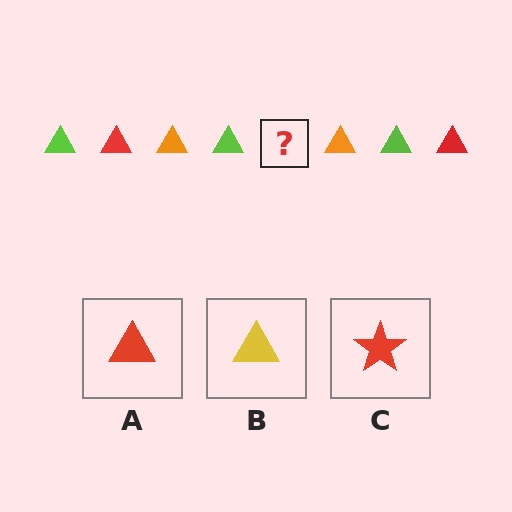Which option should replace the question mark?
Option A.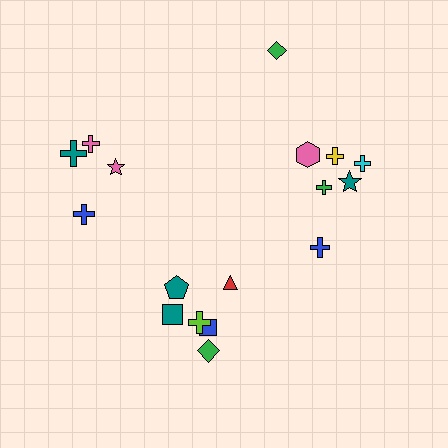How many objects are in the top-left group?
There are 4 objects.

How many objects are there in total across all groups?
There are 17 objects.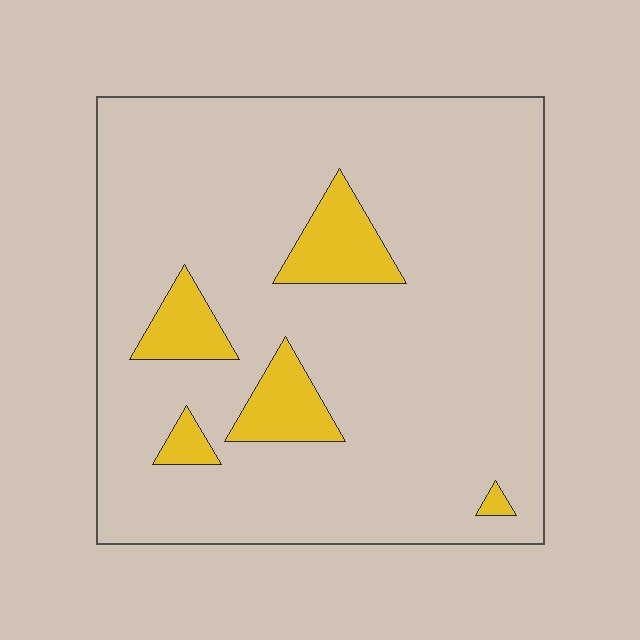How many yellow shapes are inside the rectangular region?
5.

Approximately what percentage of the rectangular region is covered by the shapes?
Approximately 10%.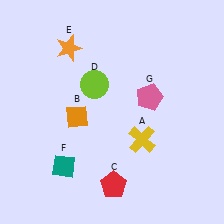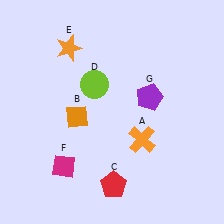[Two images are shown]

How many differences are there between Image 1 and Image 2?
There are 3 differences between the two images.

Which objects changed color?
A changed from yellow to orange. F changed from teal to magenta. G changed from pink to purple.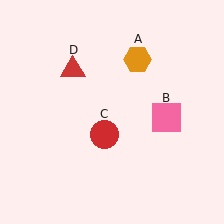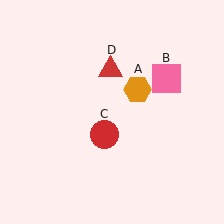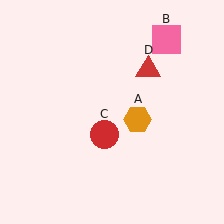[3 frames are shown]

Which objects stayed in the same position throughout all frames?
Red circle (object C) remained stationary.